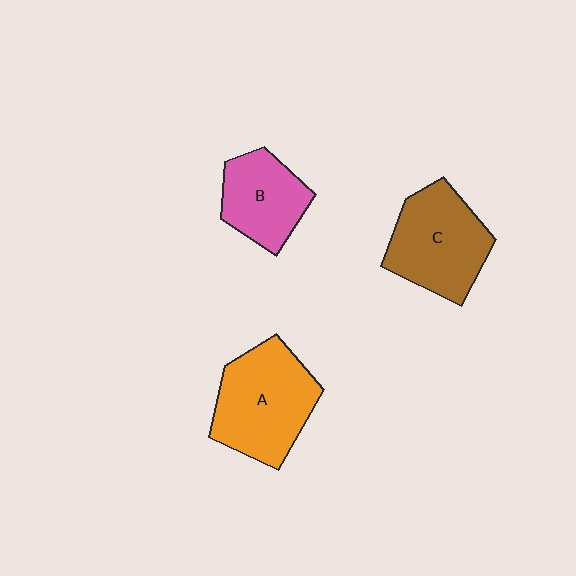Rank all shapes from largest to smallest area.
From largest to smallest: A (orange), C (brown), B (pink).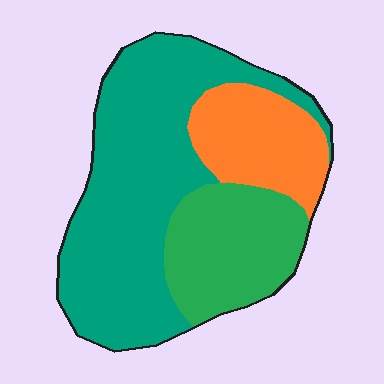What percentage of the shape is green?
Green covers around 25% of the shape.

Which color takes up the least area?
Orange, at roughly 20%.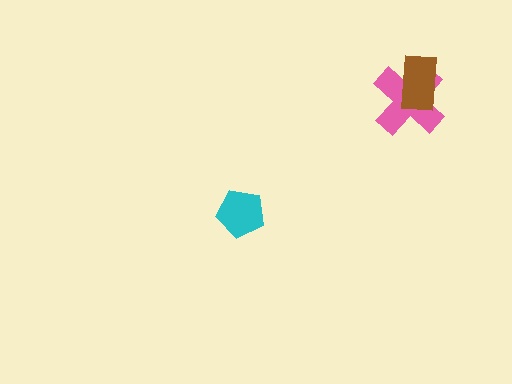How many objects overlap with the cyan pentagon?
0 objects overlap with the cyan pentagon.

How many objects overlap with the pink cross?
1 object overlaps with the pink cross.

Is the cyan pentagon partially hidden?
No, no other shape covers it.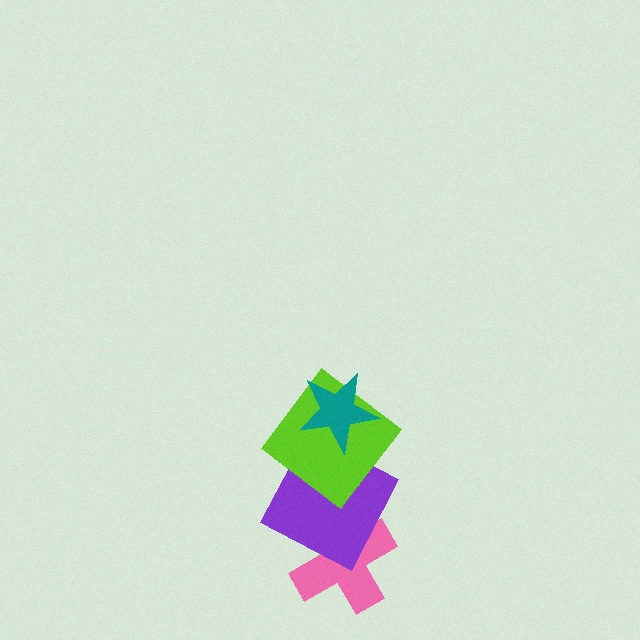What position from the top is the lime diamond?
The lime diamond is 2nd from the top.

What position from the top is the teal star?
The teal star is 1st from the top.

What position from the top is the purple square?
The purple square is 3rd from the top.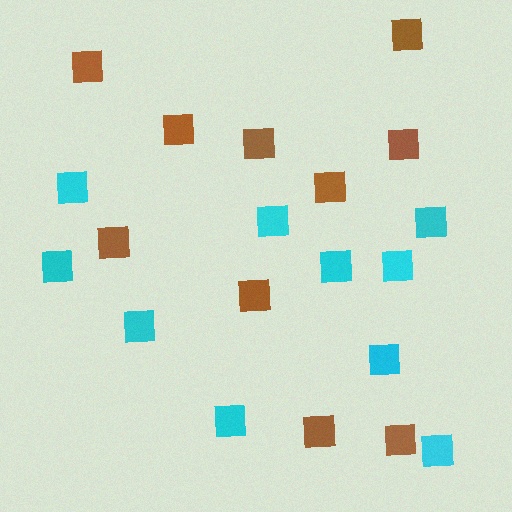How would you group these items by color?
There are 2 groups: one group of cyan squares (10) and one group of brown squares (10).